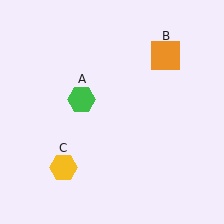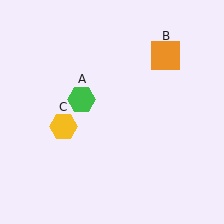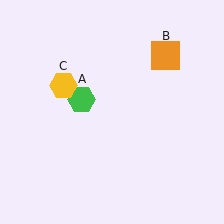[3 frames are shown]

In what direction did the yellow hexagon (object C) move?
The yellow hexagon (object C) moved up.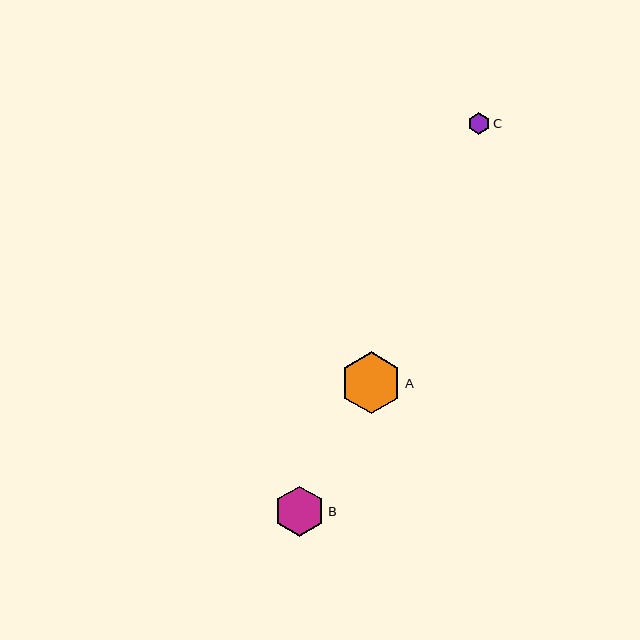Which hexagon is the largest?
Hexagon A is the largest with a size of approximately 62 pixels.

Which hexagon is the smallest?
Hexagon C is the smallest with a size of approximately 21 pixels.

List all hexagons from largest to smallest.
From largest to smallest: A, B, C.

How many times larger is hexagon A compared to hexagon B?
Hexagon A is approximately 1.2 times the size of hexagon B.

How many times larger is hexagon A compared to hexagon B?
Hexagon A is approximately 1.2 times the size of hexagon B.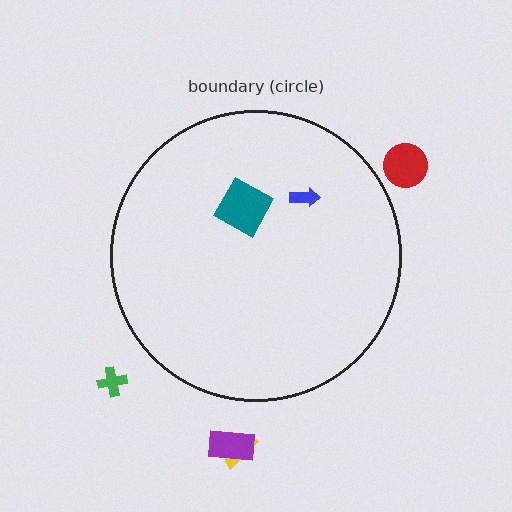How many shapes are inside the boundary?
2 inside, 4 outside.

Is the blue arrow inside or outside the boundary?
Inside.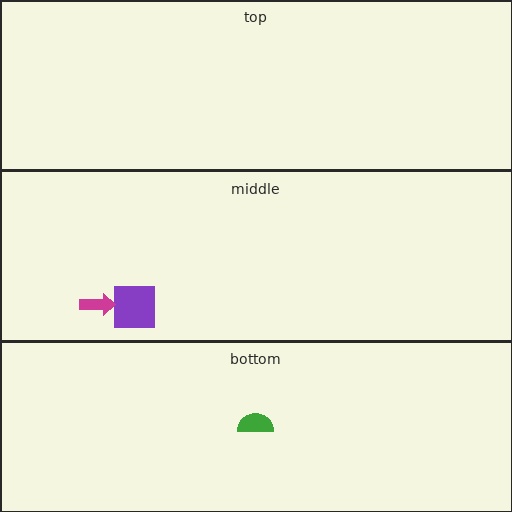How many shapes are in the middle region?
2.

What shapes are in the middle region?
The purple square, the magenta arrow.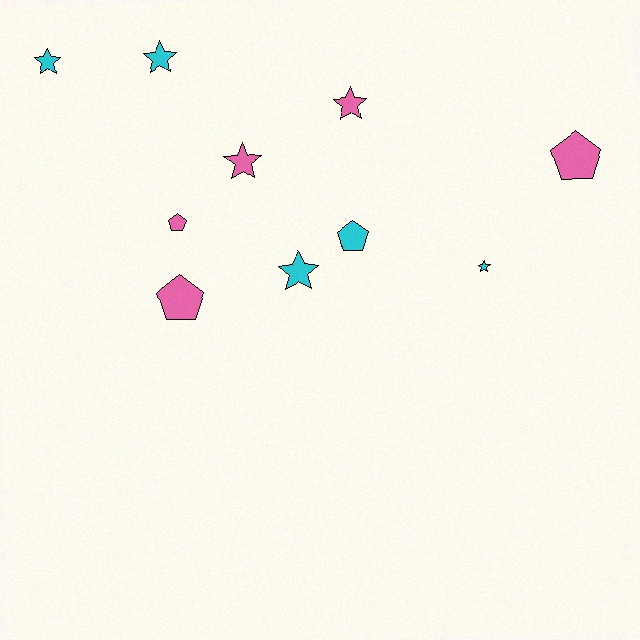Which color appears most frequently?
Pink, with 5 objects.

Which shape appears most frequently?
Star, with 6 objects.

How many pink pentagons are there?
There are 3 pink pentagons.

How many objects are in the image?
There are 10 objects.